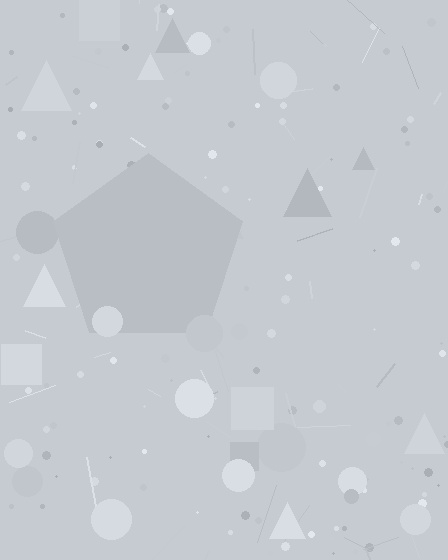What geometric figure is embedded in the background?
A pentagon is embedded in the background.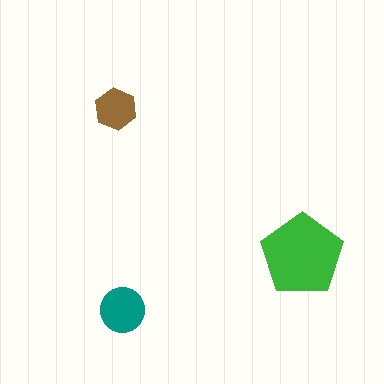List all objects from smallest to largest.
The brown hexagon, the teal circle, the green pentagon.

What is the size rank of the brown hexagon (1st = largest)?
3rd.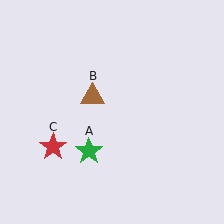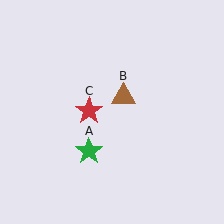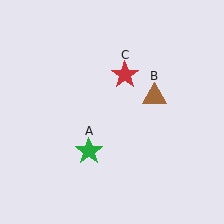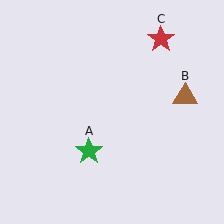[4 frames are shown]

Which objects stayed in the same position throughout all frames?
Green star (object A) remained stationary.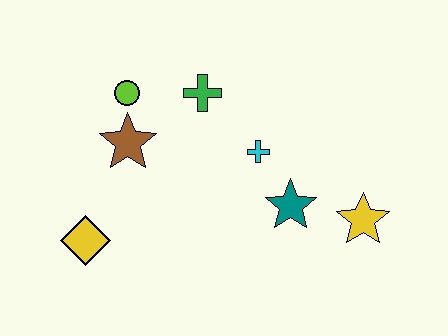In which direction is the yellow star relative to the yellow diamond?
The yellow star is to the right of the yellow diamond.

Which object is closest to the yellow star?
The teal star is closest to the yellow star.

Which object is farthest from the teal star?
The yellow diamond is farthest from the teal star.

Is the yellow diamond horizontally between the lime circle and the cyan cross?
No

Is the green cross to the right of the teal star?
No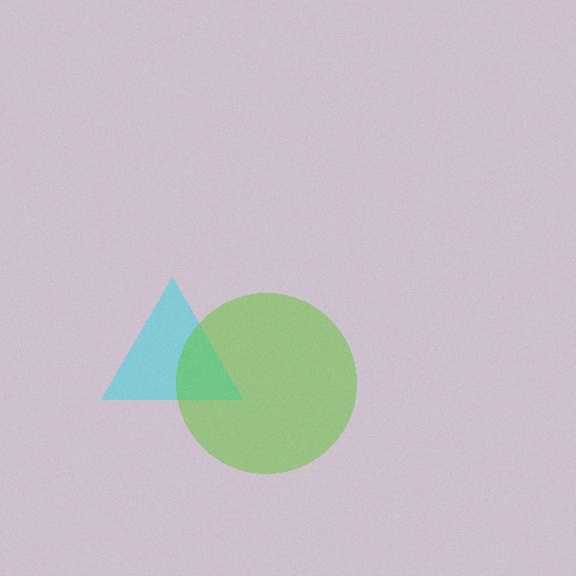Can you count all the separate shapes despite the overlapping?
Yes, there are 2 separate shapes.